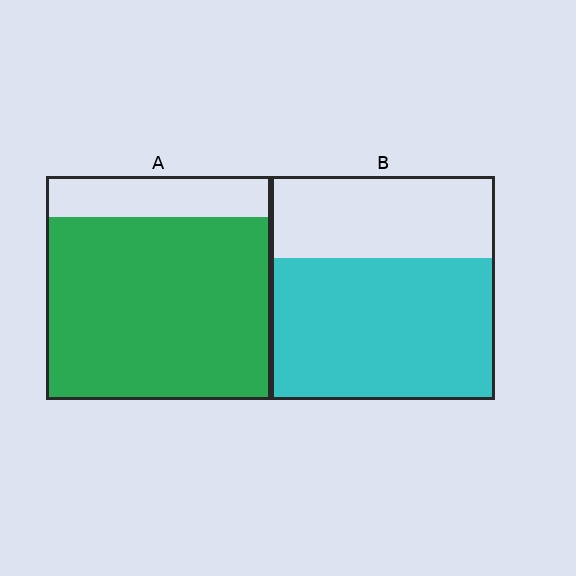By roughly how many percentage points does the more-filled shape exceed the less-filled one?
By roughly 20 percentage points (A over B).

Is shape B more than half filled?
Yes.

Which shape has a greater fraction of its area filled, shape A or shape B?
Shape A.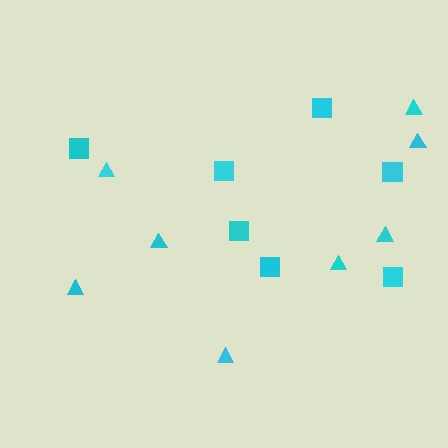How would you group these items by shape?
There are 2 groups: one group of squares (7) and one group of triangles (8).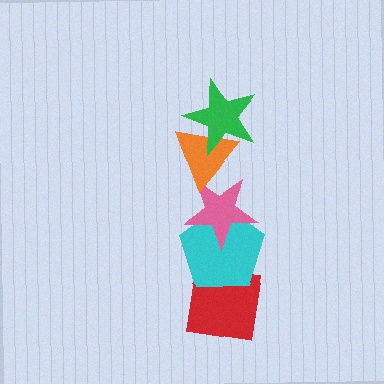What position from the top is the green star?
The green star is 1st from the top.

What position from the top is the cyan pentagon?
The cyan pentagon is 4th from the top.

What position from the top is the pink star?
The pink star is 3rd from the top.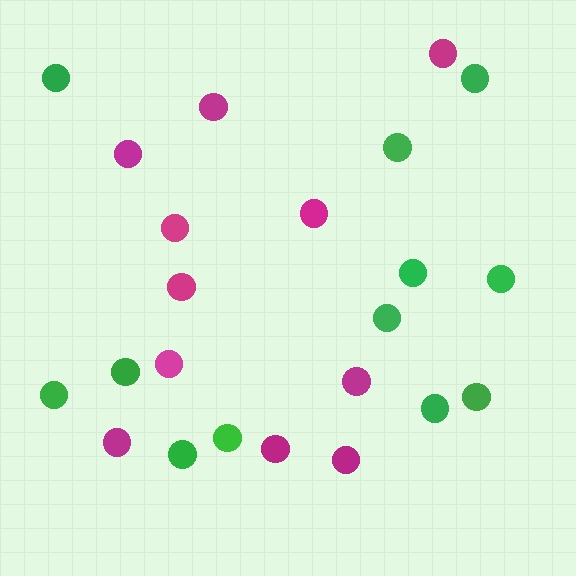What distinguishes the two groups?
There are 2 groups: one group of magenta circles (11) and one group of green circles (12).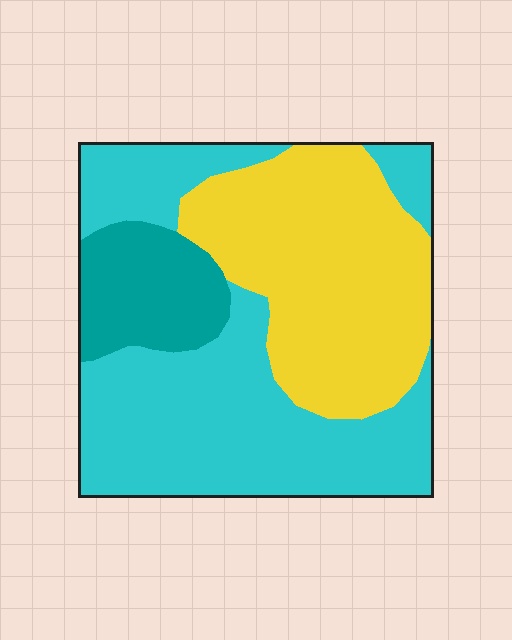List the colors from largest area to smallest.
From largest to smallest: cyan, yellow, teal.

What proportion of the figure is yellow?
Yellow covers 37% of the figure.